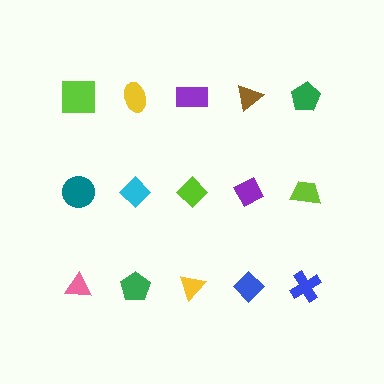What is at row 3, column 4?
A blue diamond.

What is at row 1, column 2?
A yellow ellipse.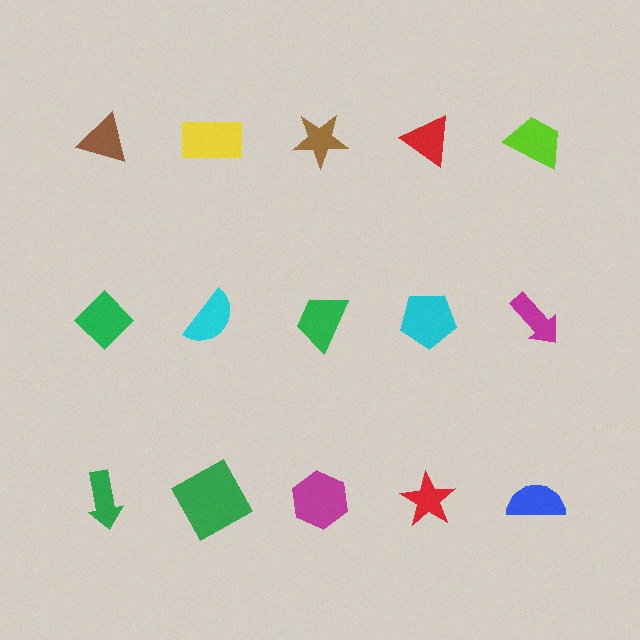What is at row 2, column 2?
A cyan semicircle.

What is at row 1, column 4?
A red triangle.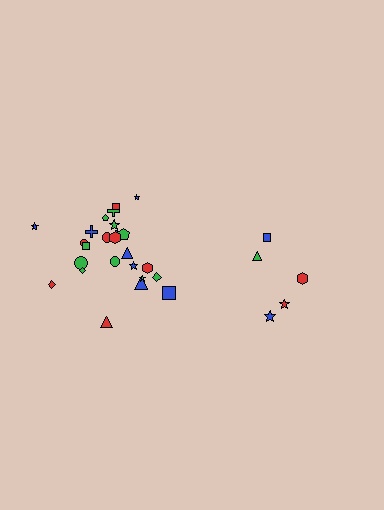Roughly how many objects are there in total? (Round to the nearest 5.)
Roughly 30 objects in total.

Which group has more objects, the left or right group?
The left group.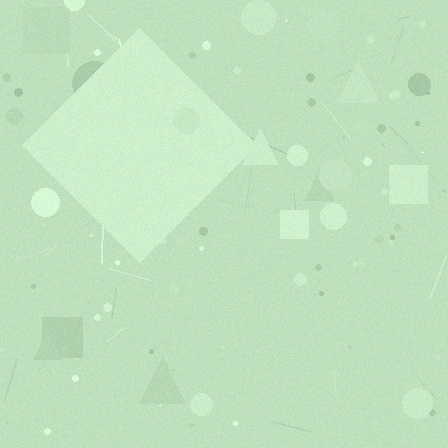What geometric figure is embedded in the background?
A diamond is embedded in the background.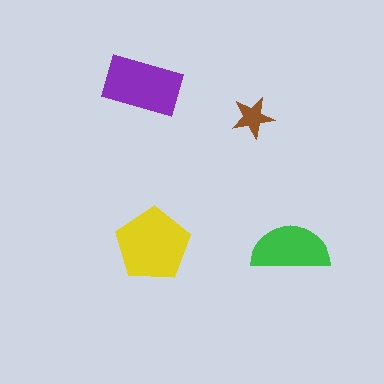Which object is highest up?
The purple rectangle is topmost.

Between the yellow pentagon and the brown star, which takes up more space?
The yellow pentagon.